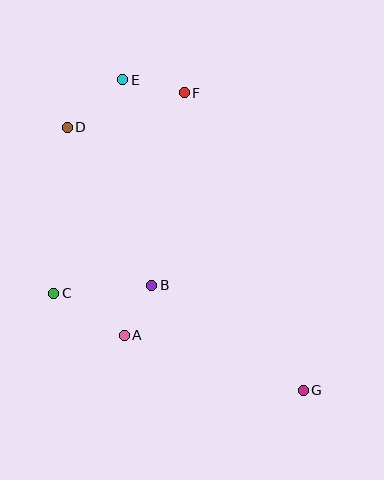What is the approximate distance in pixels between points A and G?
The distance between A and G is approximately 187 pixels.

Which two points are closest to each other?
Points A and B are closest to each other.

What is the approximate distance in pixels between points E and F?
The distance between E and F is approximately 63 pixels.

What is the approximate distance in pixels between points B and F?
The distance between B and F is approximately 195 pixels.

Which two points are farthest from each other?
Points E and G are farthest from each other.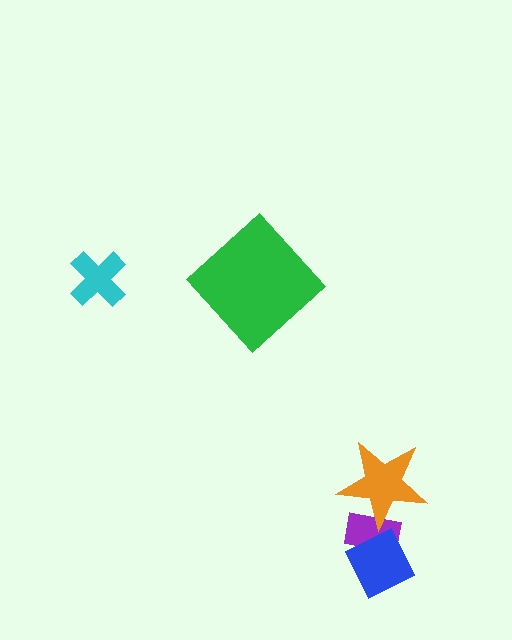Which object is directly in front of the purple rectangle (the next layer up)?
The blue diamond is directly in front of the purple rectangle.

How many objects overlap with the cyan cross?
0 objects overlap with the cyan cross.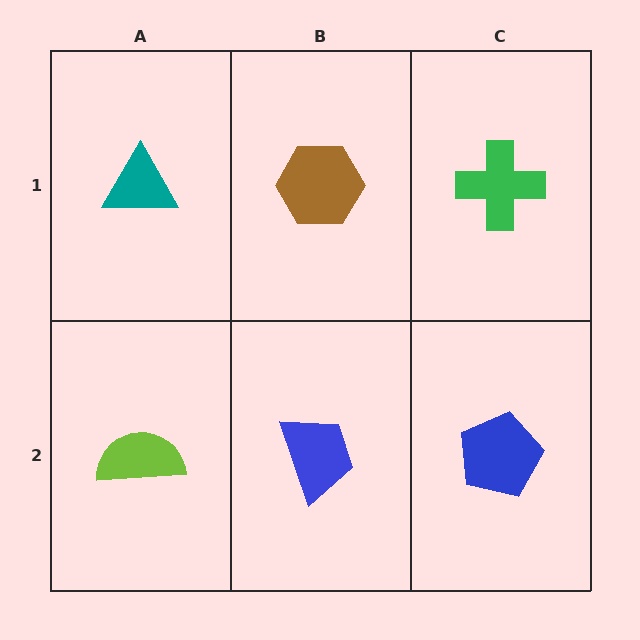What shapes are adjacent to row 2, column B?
A brown hexagon (row 1, column B), a lime semicircle (row 2, column A), a blue pentagon (row 2, column C).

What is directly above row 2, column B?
A brown hexagon.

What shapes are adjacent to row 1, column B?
A blue trapezoid (row 2, column B), a teal triangle (row 1, column A), a green cross (row 1, column C).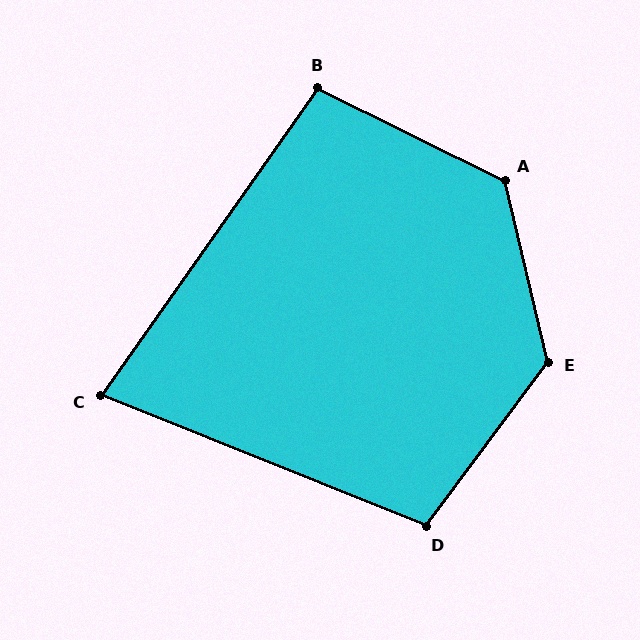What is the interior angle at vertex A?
Approximately 129 degrees (obtuse).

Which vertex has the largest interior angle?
E, at approximately 130 degrees.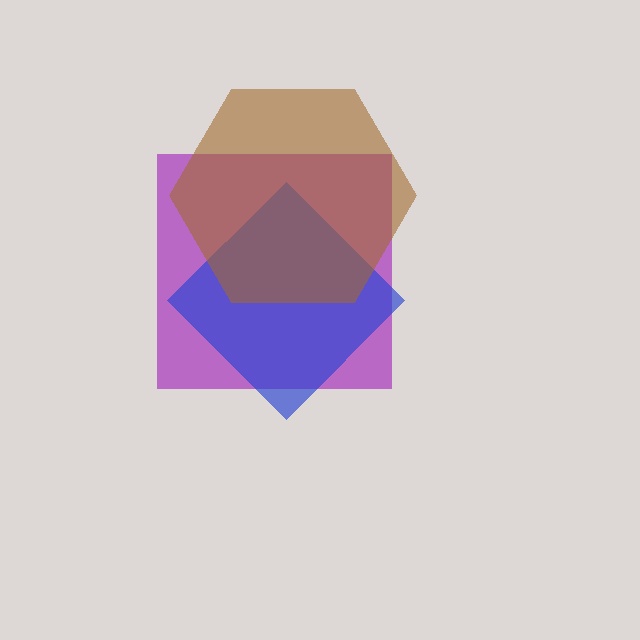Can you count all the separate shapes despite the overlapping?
Yes, there are 3 separate shapes.